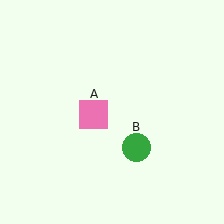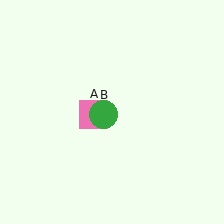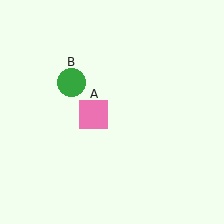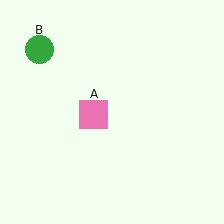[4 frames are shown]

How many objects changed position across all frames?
1 object changed position: green circle (object B).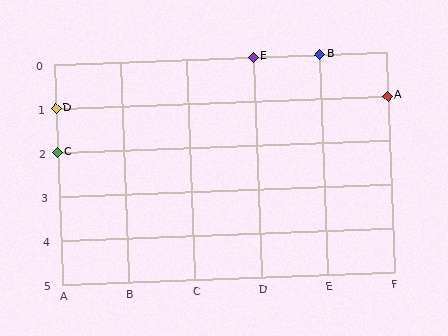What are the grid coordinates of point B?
Point B is at grid coordinates (E, 0).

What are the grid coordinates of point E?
Point E is at grid coordinates (D, 0).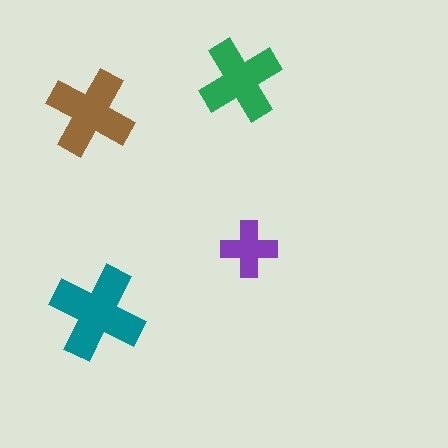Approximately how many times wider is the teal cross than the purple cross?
About 1.5 times wider.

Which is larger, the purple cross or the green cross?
The green one.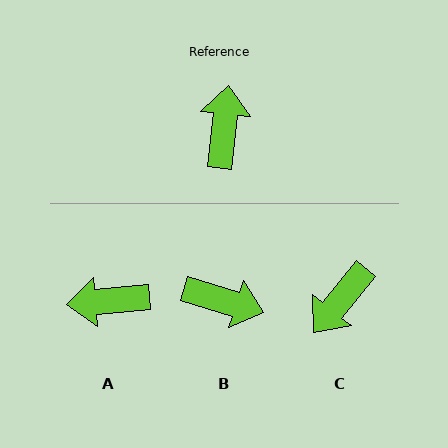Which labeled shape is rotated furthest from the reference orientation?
C, about 147 degrees away.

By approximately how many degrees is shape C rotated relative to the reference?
Approximately 147 degrees counter-clockwise.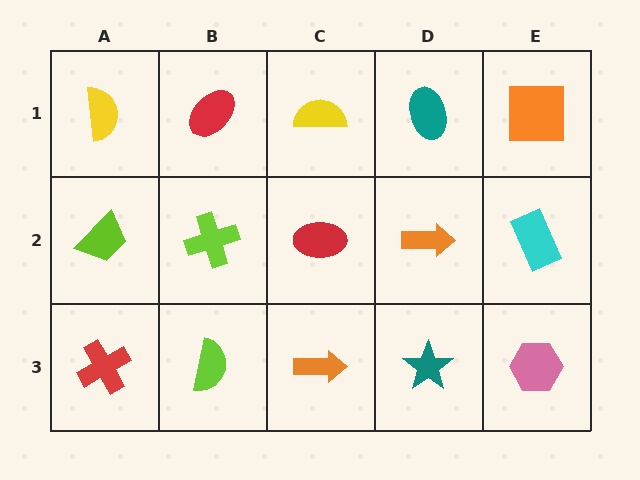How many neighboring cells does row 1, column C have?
3.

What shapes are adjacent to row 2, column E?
An orange square (row 1, column E), a pink hexagon (row 3, column E), an orange arrow (row 2, column D).